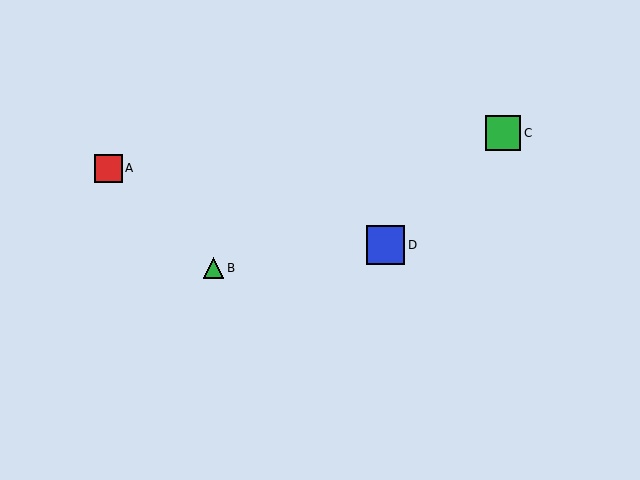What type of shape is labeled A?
Shape A is a red square.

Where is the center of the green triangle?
The center of the green triangle is at (213, 268).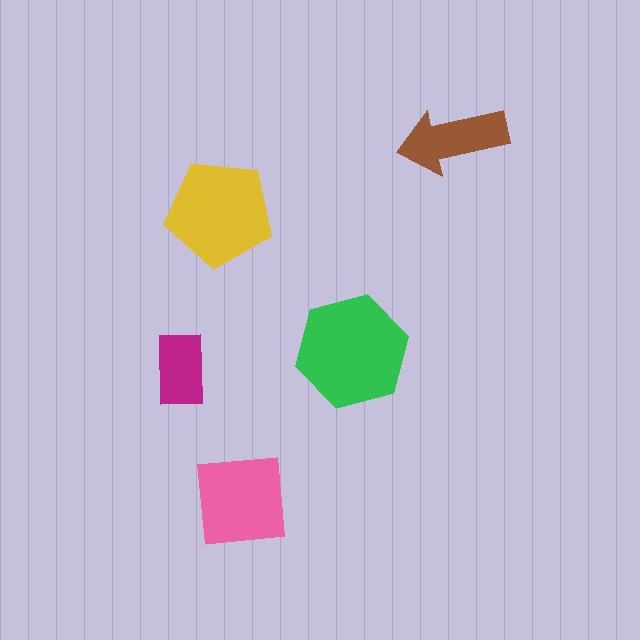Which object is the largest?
The green hexagon.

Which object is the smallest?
The magenta rectangle.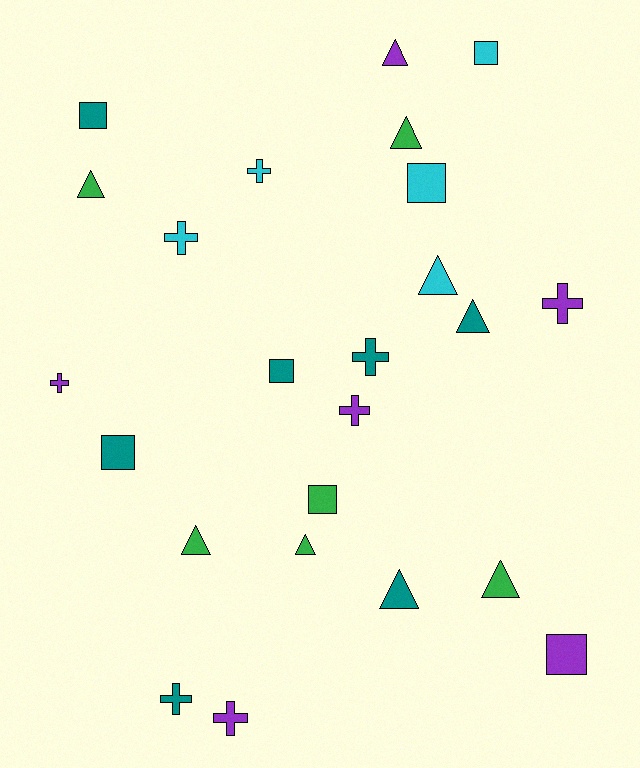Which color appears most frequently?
Teal, with 7 objects.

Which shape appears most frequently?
Triangle, with 9 objects.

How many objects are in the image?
There are 24 objects.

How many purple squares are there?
There is 1 purple square.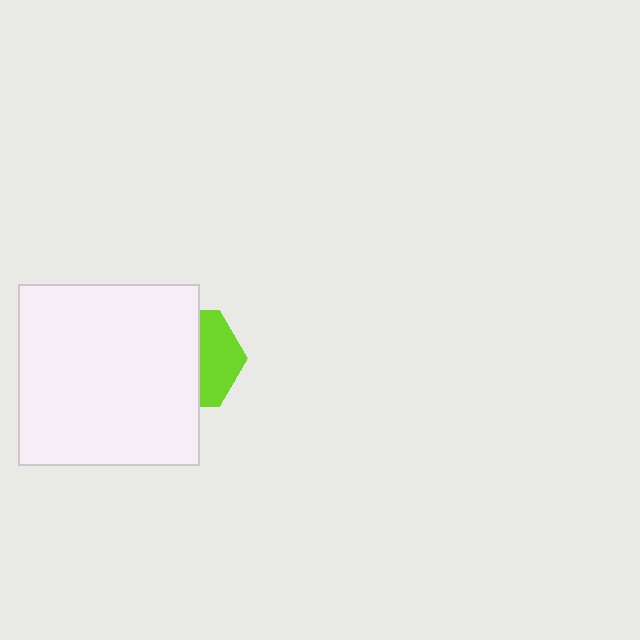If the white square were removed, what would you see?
You would see the complete lime hexagon.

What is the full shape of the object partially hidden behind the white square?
The partially hidden object is a lime hexagon.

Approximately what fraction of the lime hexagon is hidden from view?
Roughly 59% of the lime hexagon is hidden behind the white square.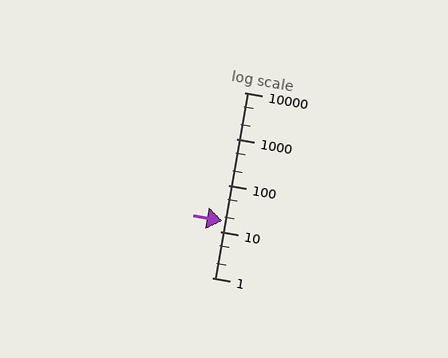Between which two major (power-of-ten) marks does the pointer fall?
The pointer is between 10 and 100.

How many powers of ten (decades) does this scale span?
The scale spans 4 decades, from 1 to 10000.